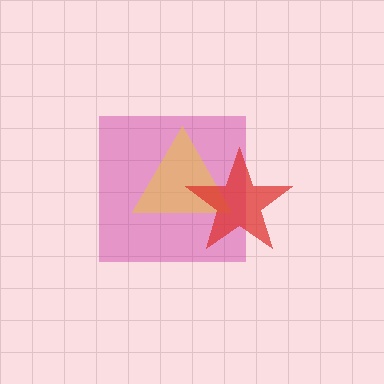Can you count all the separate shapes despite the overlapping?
Yes, there are 3 separate shapes.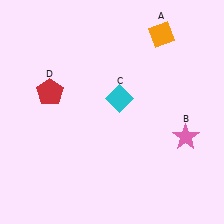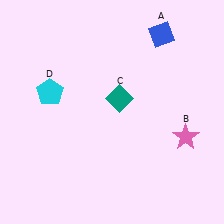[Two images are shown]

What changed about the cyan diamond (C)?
In Image 1, C is cyan. In Image 2, it changed to teal.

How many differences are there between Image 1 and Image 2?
There are 3 differences between the two images.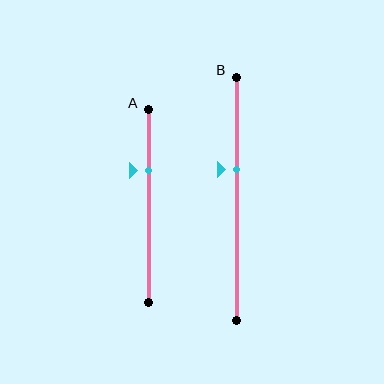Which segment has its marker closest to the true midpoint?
Segment B has its marker closest to the true midpoint.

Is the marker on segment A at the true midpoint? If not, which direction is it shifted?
No, the marker on segment A is shifted upward by about 18% of the segment length.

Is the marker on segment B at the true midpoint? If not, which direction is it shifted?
No, the marker on segment B is shifted upward by about 12% of the segment length.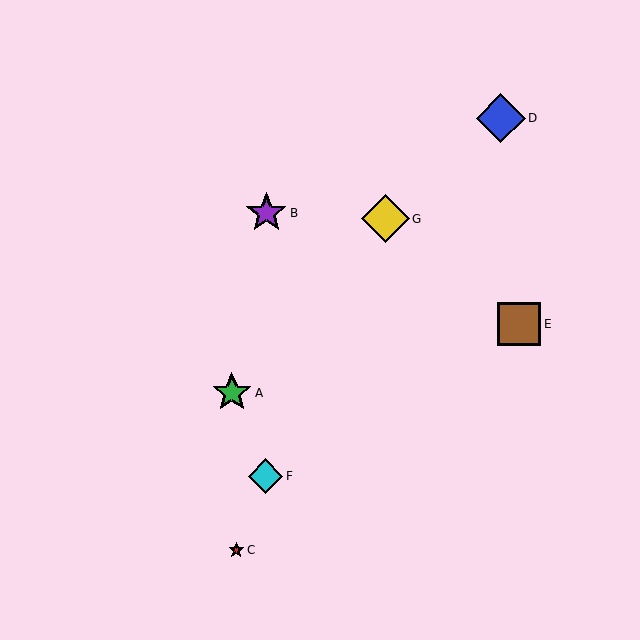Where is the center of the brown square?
The center of the brown square is at (519, 324).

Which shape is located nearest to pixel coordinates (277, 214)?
The purple star (labeled B) at (266, 213) is nearest to that location.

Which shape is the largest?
The blue diamond (labeled D) is the largest.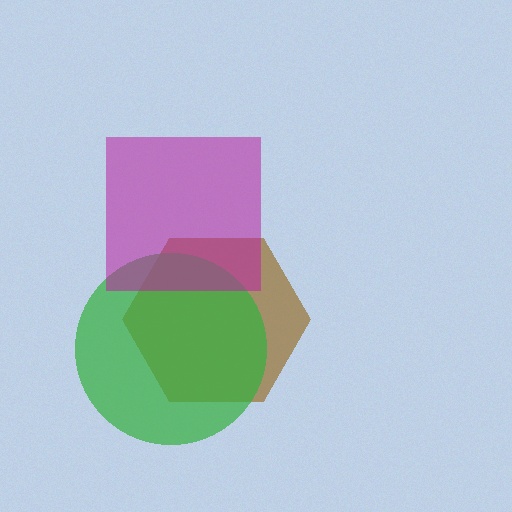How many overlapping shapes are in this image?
There are 3 overlapping shapes in the image.